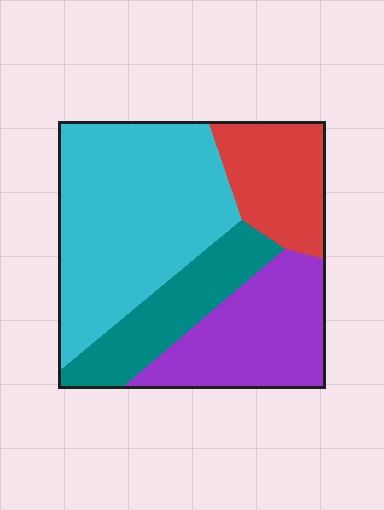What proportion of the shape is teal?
Teal covers 17% of the shape.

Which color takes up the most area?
Cyan, at roughly 40%.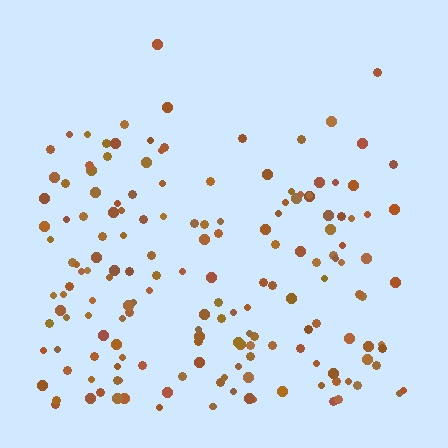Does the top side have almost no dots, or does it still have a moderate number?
Still a moderate number, just noticeably fewer than the bottom.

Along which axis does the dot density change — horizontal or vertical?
Vertical.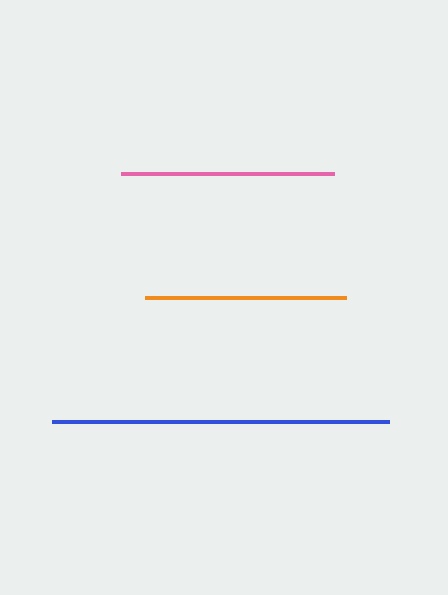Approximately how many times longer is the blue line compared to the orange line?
The blue line is approximately 1.7 times the length of the orange line.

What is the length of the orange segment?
The orange segment is approximately 200 pixels long.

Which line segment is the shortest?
The orange line is the shortest at approximately 200 pixels.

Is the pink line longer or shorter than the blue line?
The blue line is longer than the pink line.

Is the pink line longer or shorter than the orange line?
The pink line is longer than the orange line.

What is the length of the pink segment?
The pink segment is approximately 213 pixels long.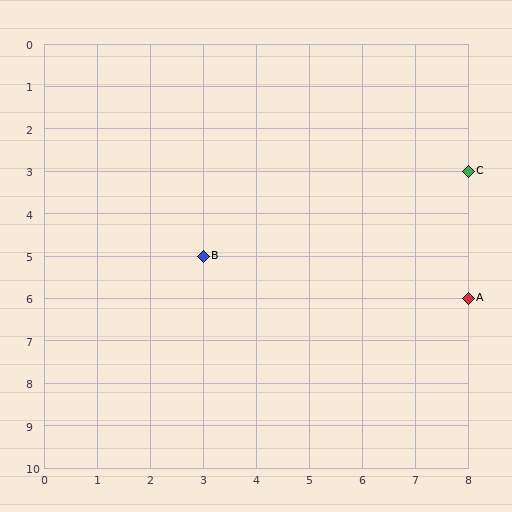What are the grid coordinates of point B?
Point B is at grid coordinates (3, 5).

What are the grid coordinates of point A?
Point A is at grid coordinates (8, 6).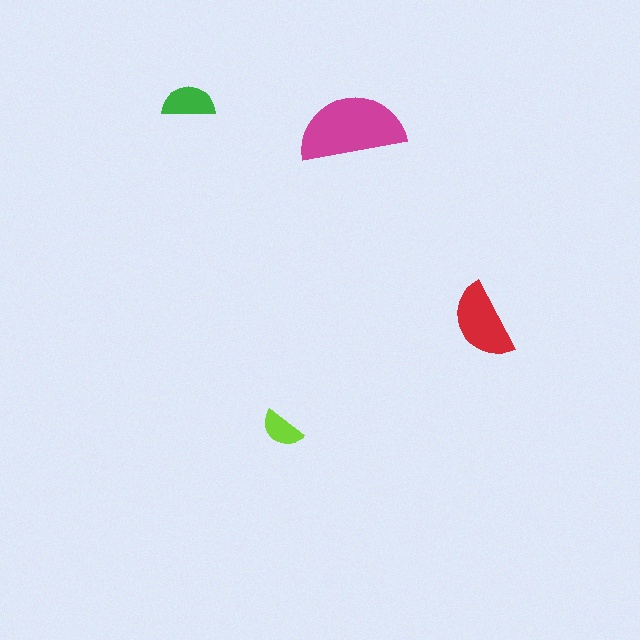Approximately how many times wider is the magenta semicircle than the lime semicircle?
About 2.5 times wider.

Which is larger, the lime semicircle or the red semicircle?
The red one.